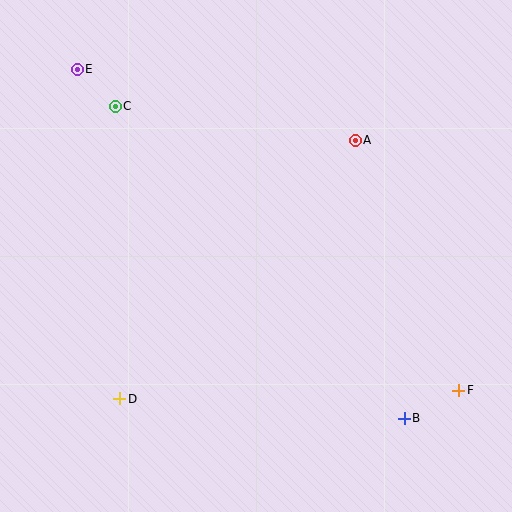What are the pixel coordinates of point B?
Point B is at (404, 418).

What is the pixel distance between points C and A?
The distance between C and A is 242 pixels.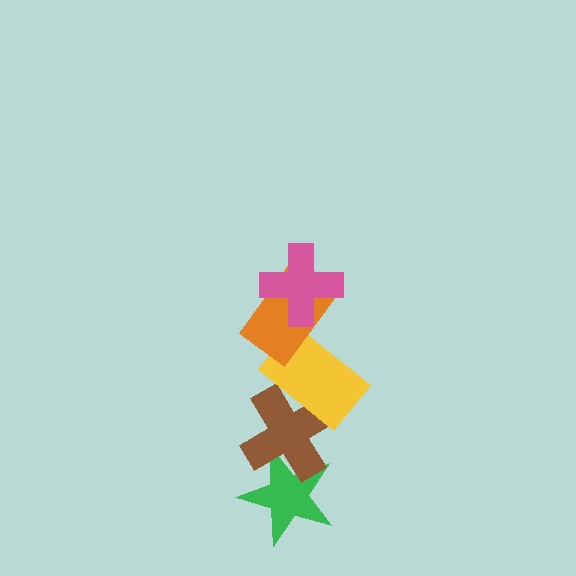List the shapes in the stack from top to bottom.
From top to bottom: the pink cross, the orange rectangle, the yellow rectangle, the brown cross, the green star.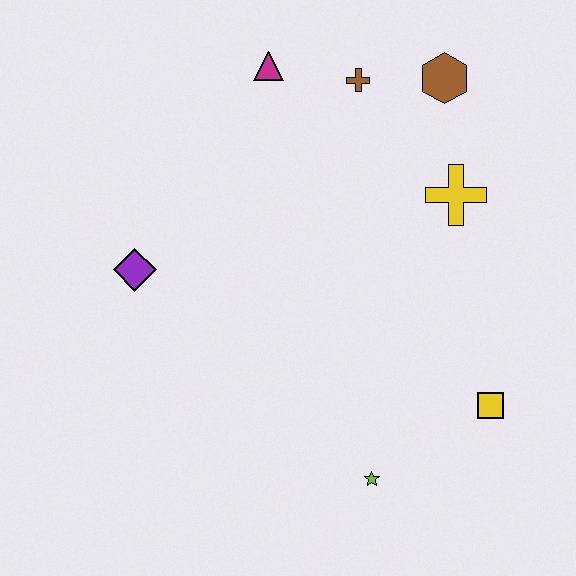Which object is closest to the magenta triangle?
The brown cross is closest to the magenta triangle.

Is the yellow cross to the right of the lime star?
Yes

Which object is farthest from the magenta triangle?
The lime star is farthest from the magenta triangle.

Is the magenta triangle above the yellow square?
Yes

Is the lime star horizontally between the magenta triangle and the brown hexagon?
Yes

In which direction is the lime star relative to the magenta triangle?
The lime star is below the magenta triangle.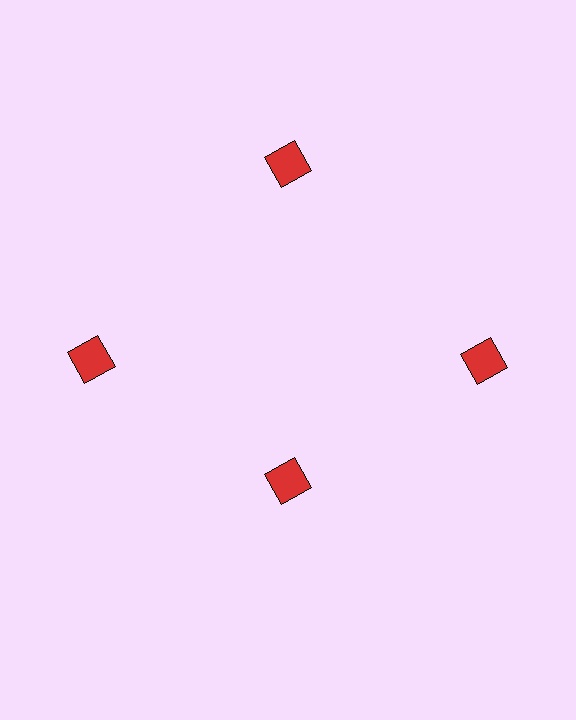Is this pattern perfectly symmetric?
No. The 4 red diamonds are arranged in a ring, but one element near the 6 o'clock position is pulled inward toward the center, breaking the 4-fold rotational symmetry.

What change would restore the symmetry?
The symmetry would be restored by moving it outward, back onto the ring so that all 4 diamonds sit at equal angles and equal distance from the center.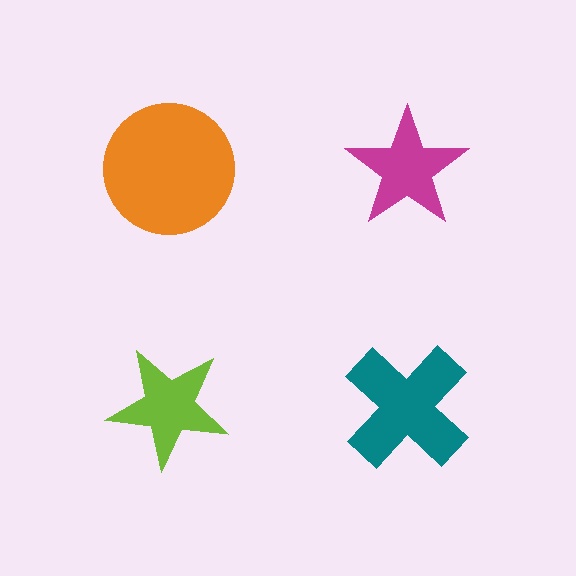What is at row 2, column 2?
A teal cross.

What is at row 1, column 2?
A magenta star.